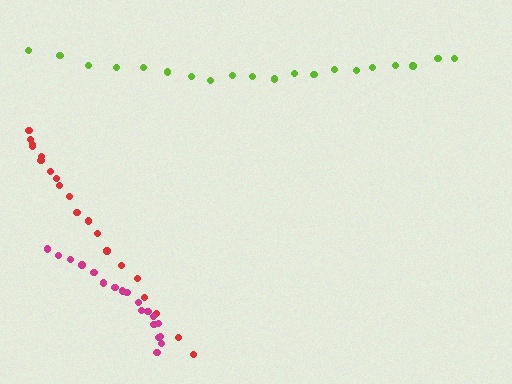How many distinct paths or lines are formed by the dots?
There are 3 distinct paths.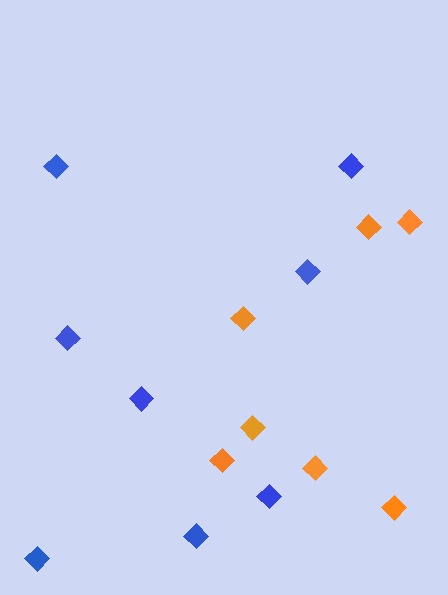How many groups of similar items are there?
There are 2 groups: one group of orange diamonds (7) and one group of blue diamonds (8).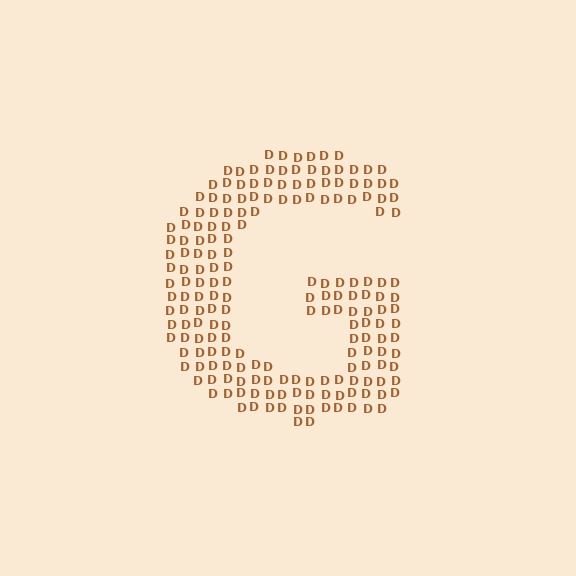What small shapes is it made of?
It is made of small letter D's.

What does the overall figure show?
The overall figure shows the letter G.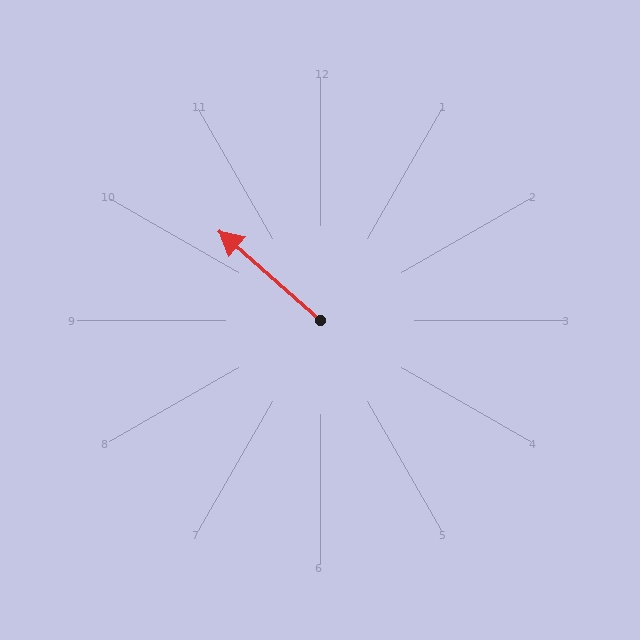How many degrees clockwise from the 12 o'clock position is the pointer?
Approximately 311 degrees.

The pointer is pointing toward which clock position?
Roughly 10 o'clock.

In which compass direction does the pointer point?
Northwest.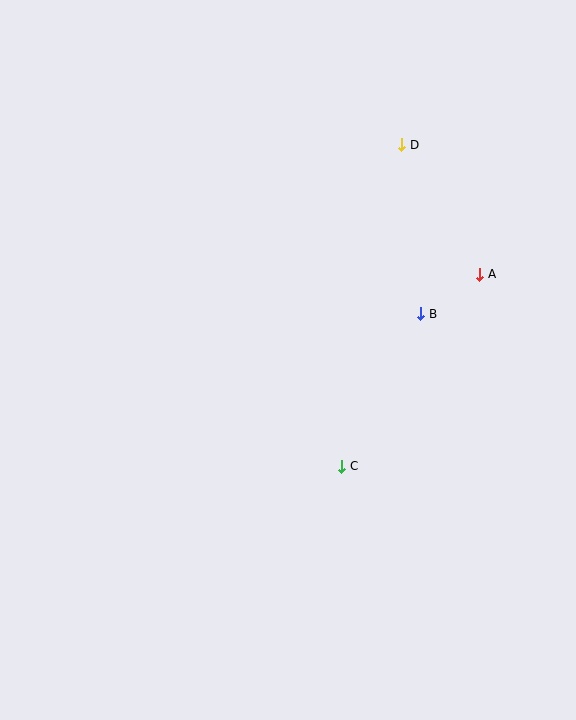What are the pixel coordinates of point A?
Point A is at (480, 274).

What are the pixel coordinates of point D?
Point D is at (402, 145).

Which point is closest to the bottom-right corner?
Point C is closest to the bottom-right corner.